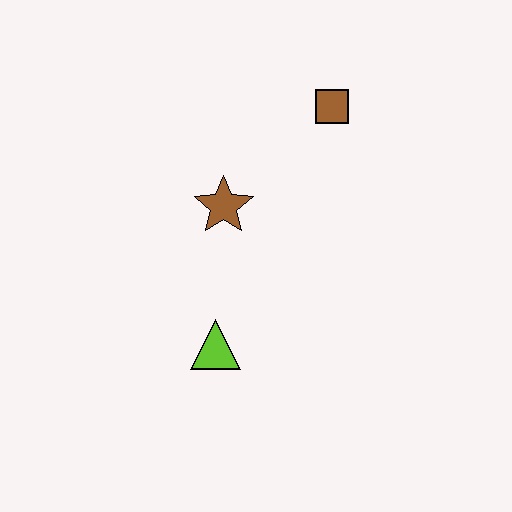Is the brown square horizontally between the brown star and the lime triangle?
No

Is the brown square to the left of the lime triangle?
No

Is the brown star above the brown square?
No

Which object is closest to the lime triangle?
The brown star is closest to the lime triangle.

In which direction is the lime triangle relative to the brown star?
The lime triangle is below the brown star.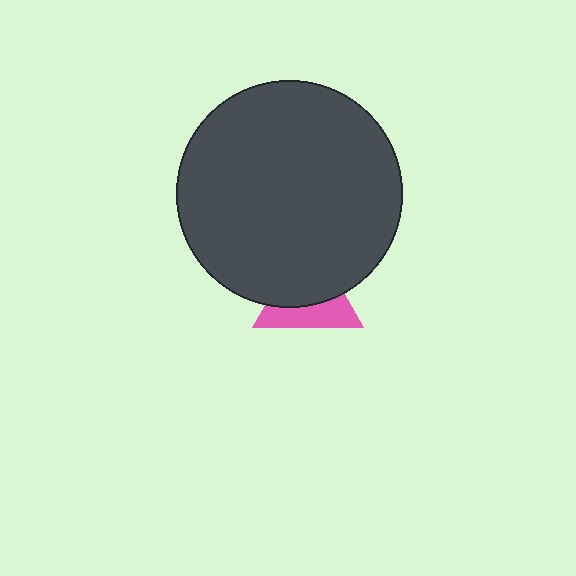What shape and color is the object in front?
The object in front is a dark gray circle.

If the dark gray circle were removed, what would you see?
You would see the complete pink triangle.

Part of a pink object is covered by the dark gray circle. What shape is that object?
It is a triangle.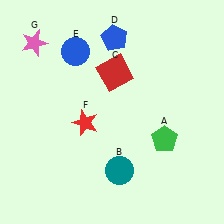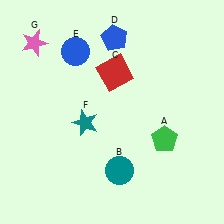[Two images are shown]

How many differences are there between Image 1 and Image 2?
There is 1 difference between the two images.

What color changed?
The star (F) changed from red in Image 1 to teal in Image 2.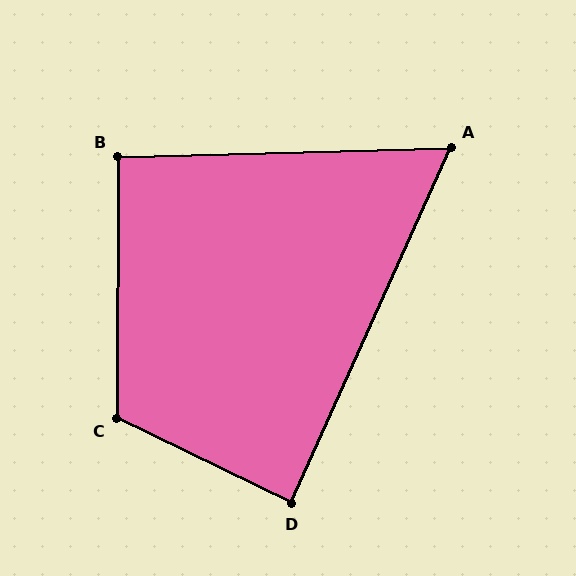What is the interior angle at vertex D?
Approximately 88 degrees (approximately right).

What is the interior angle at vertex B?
Approximately 92 degrees (approximately right).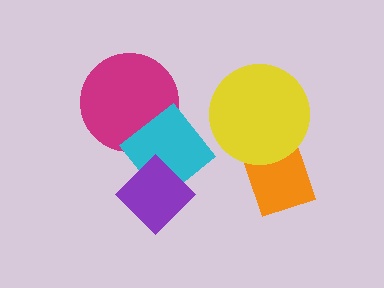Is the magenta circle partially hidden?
Yes, it is partially covered by another shape.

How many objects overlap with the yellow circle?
1 object overlaps with the yellow circle.